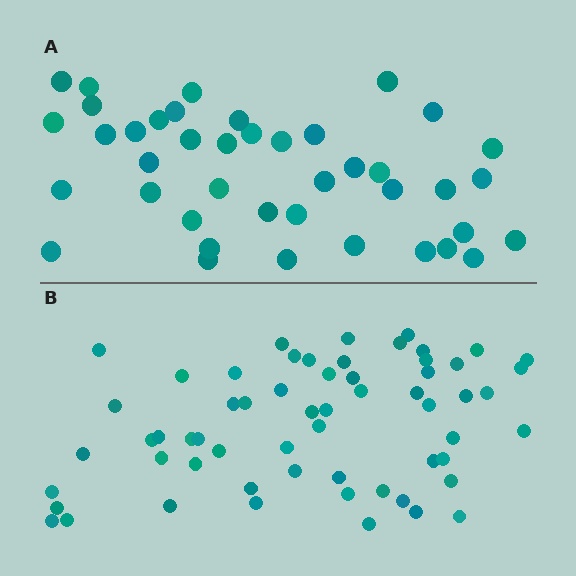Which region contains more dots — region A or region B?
Region B (the bottom region) has more dots.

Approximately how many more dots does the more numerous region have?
Region B has approximately 20 more dots than region A.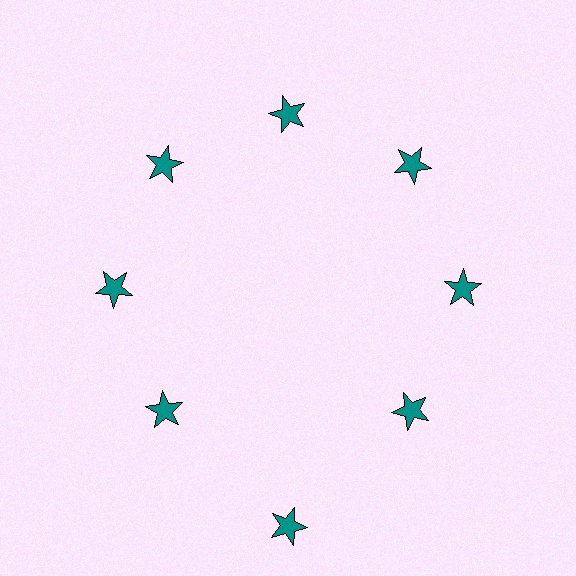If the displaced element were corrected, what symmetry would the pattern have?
It would have 8-fold rotational symmetry — the pattern would map onto itself every 45 degrees.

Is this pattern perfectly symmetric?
No. The 8 teal stars are arranged in a ring, but one element near the 6 o'clock position is pushed outward from the center, breaking the 8-fold rotational symmetry.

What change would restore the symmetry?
The symmetry would be restored by moving it inward, back onto the ring so that all 8 stars sit at equal angles and equal distance from the center.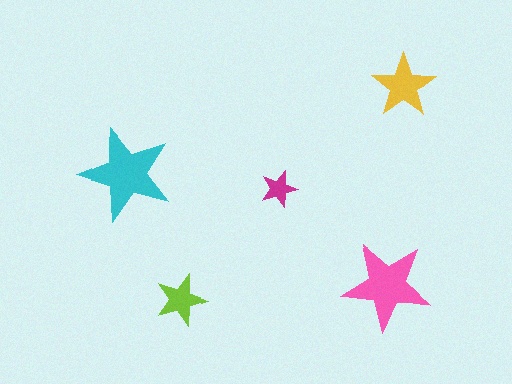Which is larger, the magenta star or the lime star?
The lime one.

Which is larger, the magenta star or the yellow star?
The yellow one.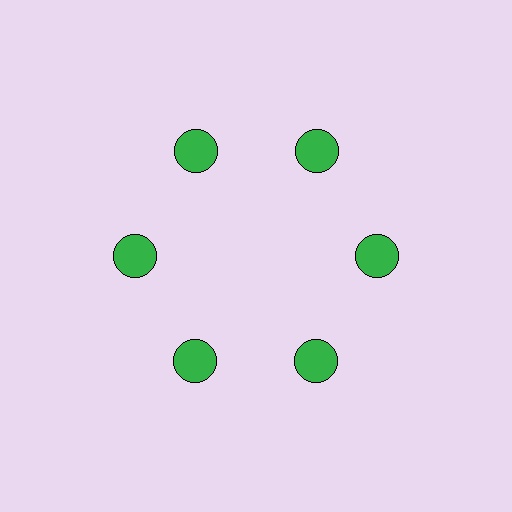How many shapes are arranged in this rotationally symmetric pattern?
There are 6 shapes, arranged in 6 groups of 1.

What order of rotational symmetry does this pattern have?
This pattern has 6-fold rotational symmetry.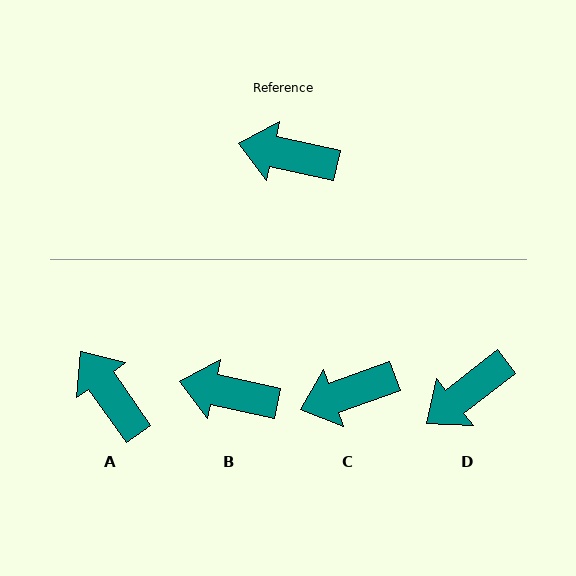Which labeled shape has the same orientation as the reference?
B.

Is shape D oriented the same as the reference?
No, it is off by about 50 degrees.